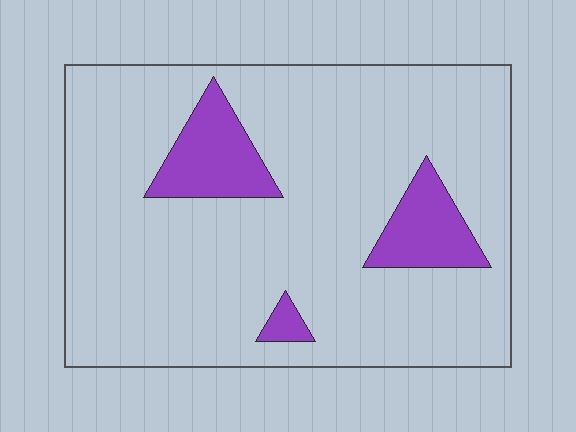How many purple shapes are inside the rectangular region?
3.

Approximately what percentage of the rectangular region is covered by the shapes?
Approximately 15%.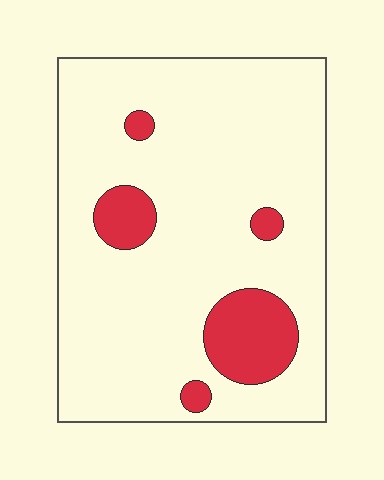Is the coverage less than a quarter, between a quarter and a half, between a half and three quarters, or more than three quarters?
Less than a quarter.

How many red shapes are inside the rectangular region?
5.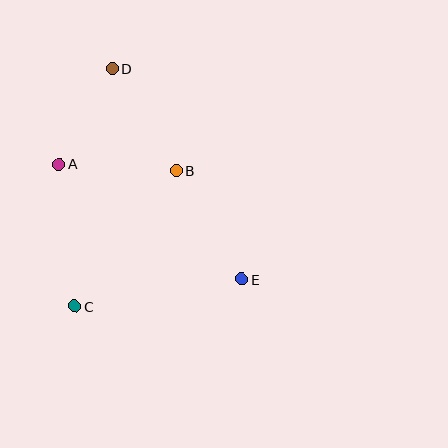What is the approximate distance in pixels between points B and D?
The distance between B and D is approximately 121 pixels.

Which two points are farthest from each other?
Points D and E are farthest from each other.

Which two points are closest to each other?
Points A and D are closest to each other.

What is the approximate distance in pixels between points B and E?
The distance between B and E is approximately 127 pixels.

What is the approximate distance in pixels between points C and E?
The distance between C and E is approximately 169 pixels.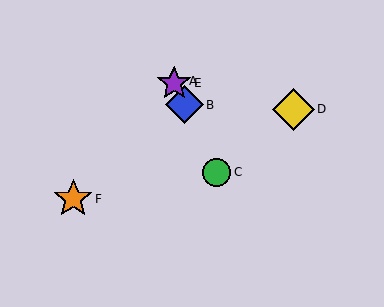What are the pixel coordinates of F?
Object F is at (73, 199).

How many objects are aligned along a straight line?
4 objects (A, B, C, E) are aligned along a straight line.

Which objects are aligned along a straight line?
Objects A, B, C, E are aligned along a straight line.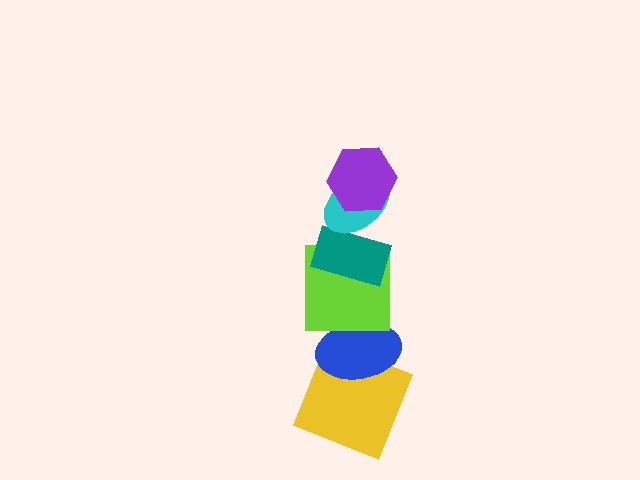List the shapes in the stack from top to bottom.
From top to bottom: the purple hexagon, the cyan ellipse, the teal rectangle, the lime square, the blue ellipse, the yellow square.